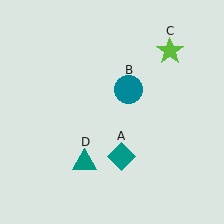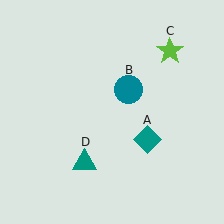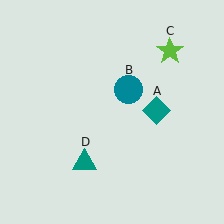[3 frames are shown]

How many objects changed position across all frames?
1 object changed position: teal diamond (object A).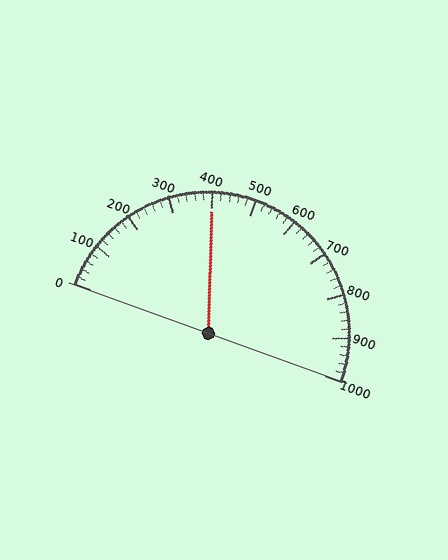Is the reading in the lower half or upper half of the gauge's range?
The reading is in the lower half of the range (0 to 1000).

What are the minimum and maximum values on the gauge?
The gauge ranges from 0 to 1000.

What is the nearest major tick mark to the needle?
The nearest major tick mark is 400.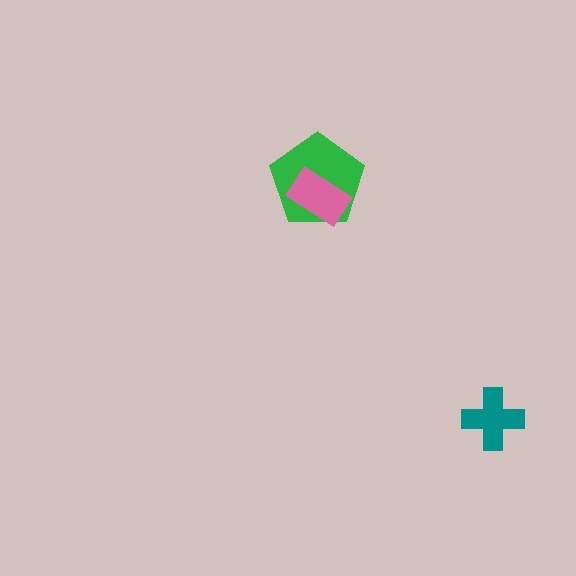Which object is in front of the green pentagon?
The pink rectangle is in front of the green pentagon.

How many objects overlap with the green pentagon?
1 object overlaps with the green pentagon.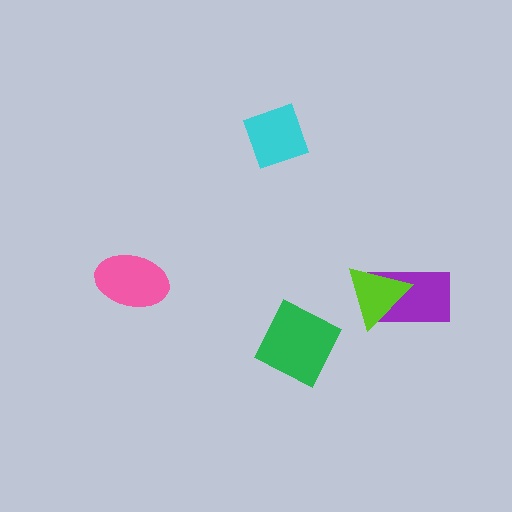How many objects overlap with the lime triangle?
1 object overlaps with the lime triangle.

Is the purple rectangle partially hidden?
Yes, it is partially covered by another shape.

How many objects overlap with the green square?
0 objects overlap with the green square.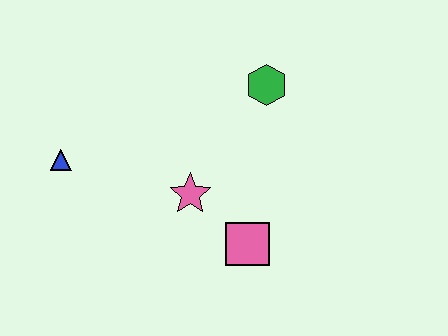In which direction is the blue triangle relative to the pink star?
The blue triangle is to the left of the pink star.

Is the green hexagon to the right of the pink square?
Yes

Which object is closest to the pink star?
The pink square is closest to the pink star.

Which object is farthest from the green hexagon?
The blue triangle is farthest from the green hexagon.